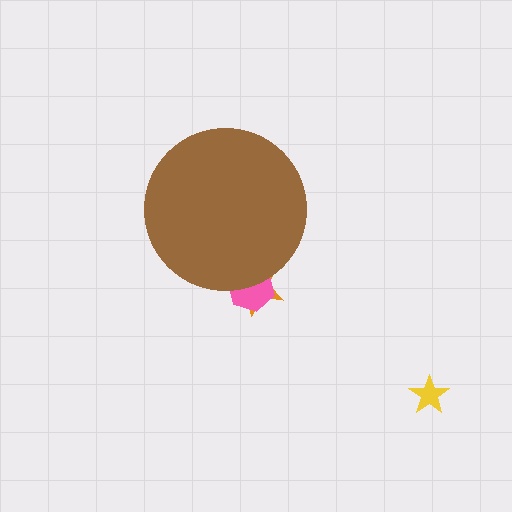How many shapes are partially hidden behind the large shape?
2 shapes are partially hidden.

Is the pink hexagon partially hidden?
Yes, the pink hexagon is partially hidden behind the brown circle.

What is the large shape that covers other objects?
A brown circle.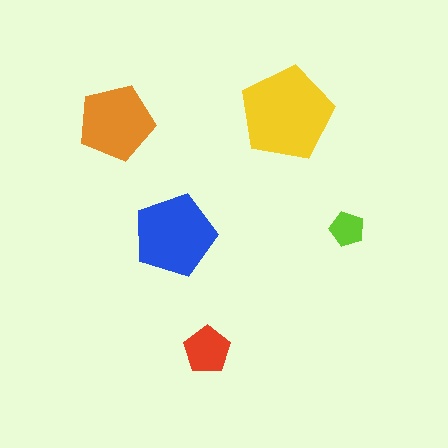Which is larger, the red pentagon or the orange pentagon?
The orange one.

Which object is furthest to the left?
The orange pentagon is leftmost.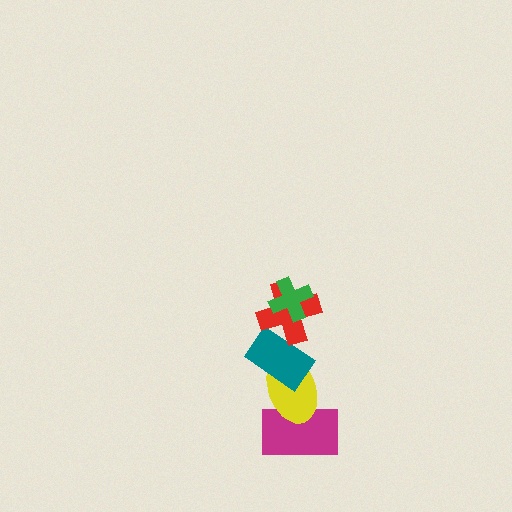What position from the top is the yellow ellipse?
The yellow ellipse is 4th from the top.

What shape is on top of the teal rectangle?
The red cross is on top of the teal rectangle.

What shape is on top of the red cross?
The green cross is on top of the red cross.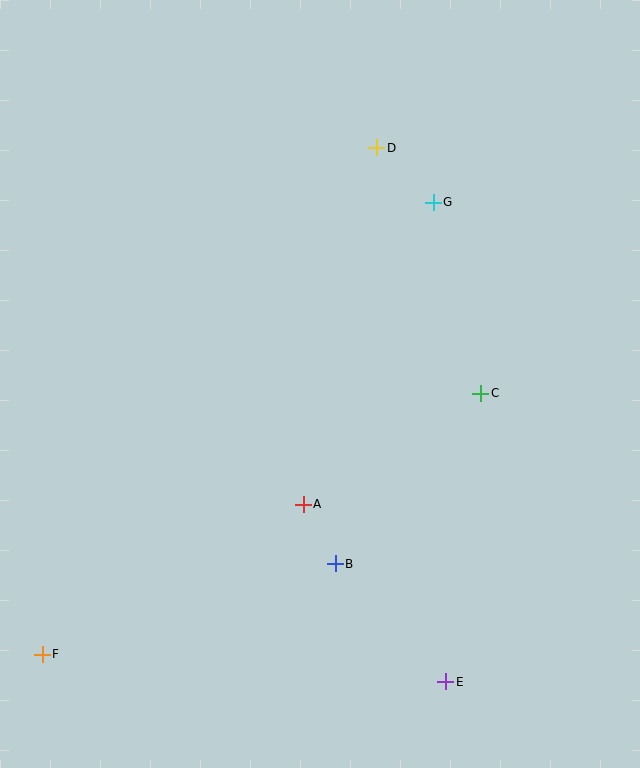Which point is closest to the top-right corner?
Point G is closest to the top-right corner.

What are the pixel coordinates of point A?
Point A is at (303, 504).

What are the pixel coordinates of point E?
Point E is at (446, 682).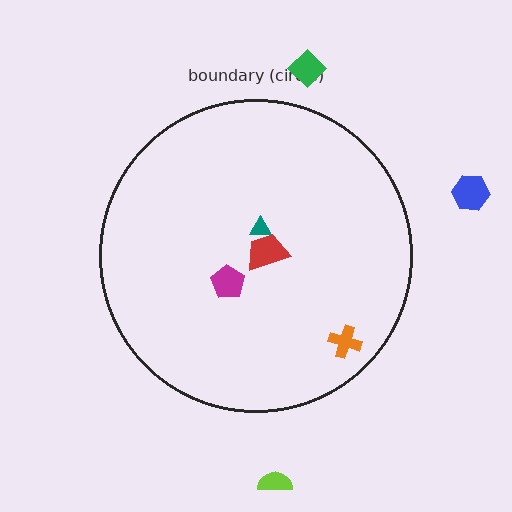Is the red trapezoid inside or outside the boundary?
Inside.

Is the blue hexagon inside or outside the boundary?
Outside.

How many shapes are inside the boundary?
4 inside, 3 outside.